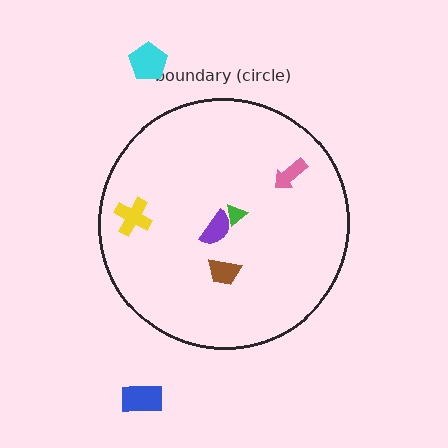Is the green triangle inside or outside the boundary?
Inside.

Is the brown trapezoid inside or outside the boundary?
Inside.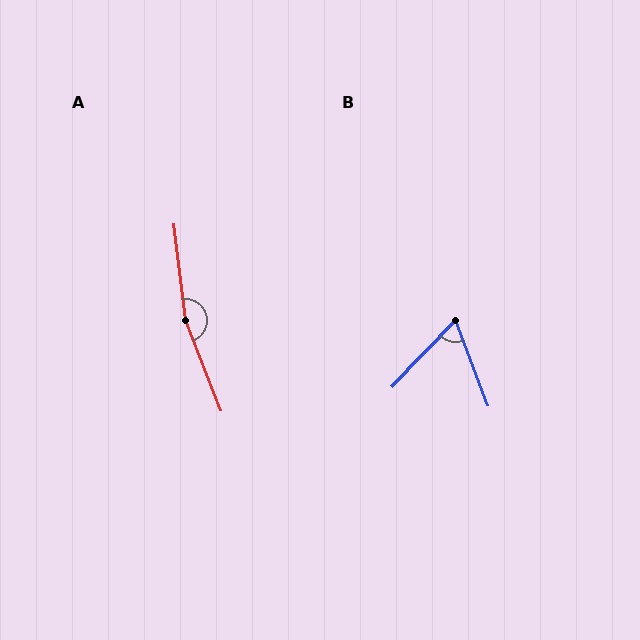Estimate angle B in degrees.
Approximately 64 degrees.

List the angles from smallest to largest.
B (64°), A (165°).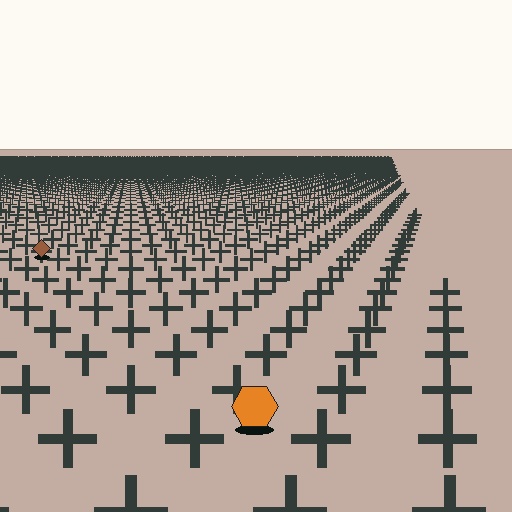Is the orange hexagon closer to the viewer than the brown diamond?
Yes. The orange hexagon is closer — you can tell from the texture gradient: the ground texture is coarser near it.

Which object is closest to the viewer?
The orange hexagon is closest. The texture marks near it are larger and more spread out.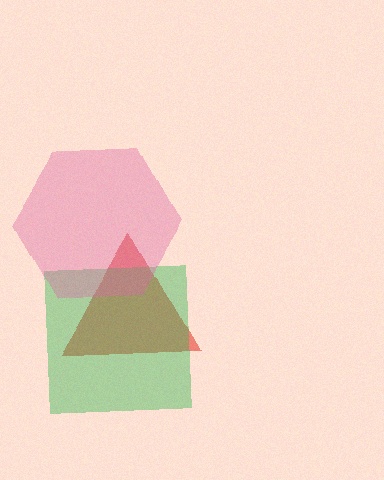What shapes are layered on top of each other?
The layered shapes are: a red triangle, a green square, a pink hexagon.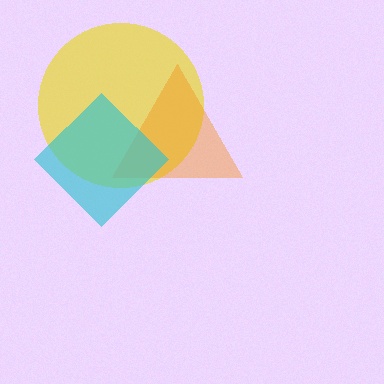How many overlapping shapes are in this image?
There are 3 overlapping shapes in the image.